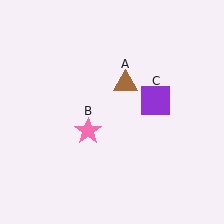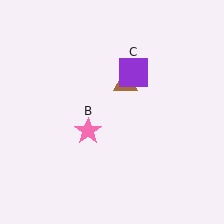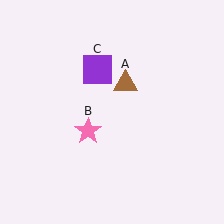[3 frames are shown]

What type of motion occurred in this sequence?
The purple square (object C) rotated counterclockwise around the center of the scene.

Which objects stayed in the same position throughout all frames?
Brown triangle (object A) and pink star (object B) remained stationary.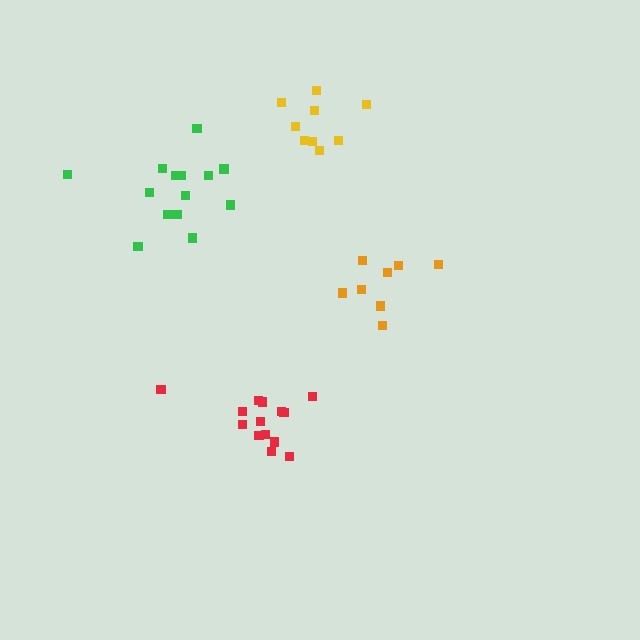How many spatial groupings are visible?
There are 4 spatial groupings.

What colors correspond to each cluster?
The clusters are colored: green, yellow, red, orange.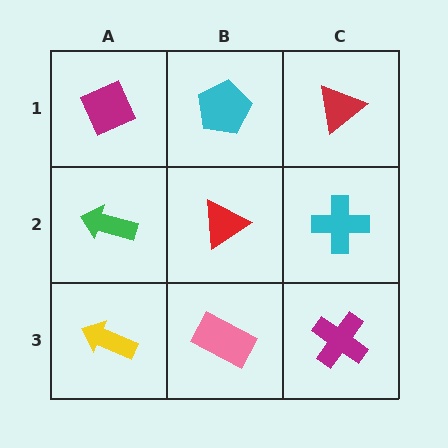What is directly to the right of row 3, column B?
A magenta cross.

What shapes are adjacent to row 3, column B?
A red triangle (row 2, column B), a yellow arrow (row 3, column A), a magenta cross (row 3, column C).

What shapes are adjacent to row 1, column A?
A green arrow (row 2, column A), a cyan pentagon (row 1, column B).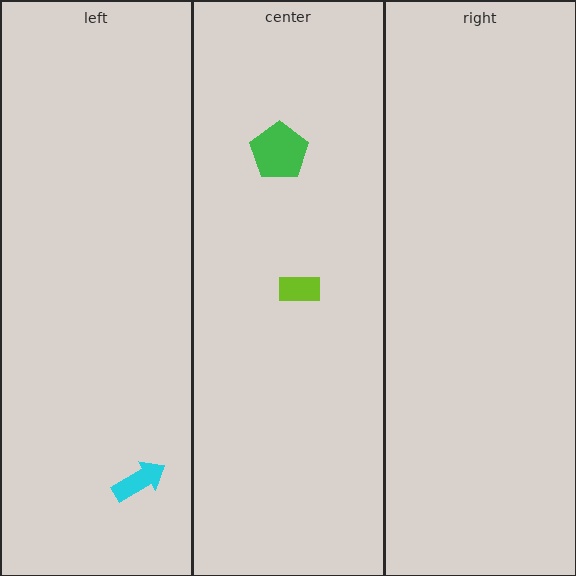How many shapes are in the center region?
2.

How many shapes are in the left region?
1.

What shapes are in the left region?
The cyan arrow.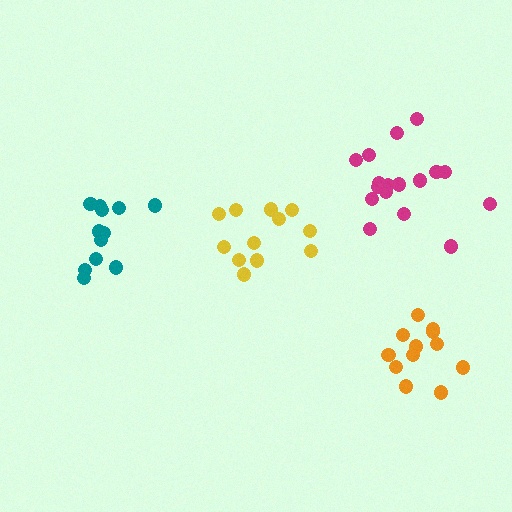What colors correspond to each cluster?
The clusters are colored: magenta, yellow, orange, teal.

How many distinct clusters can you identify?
There are 4 distinct clusters.